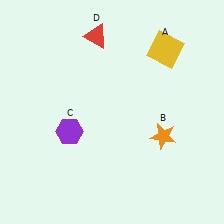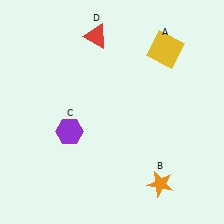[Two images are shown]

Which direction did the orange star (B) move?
The orange star (B) moved down.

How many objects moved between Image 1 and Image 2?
1 object moved between the two images.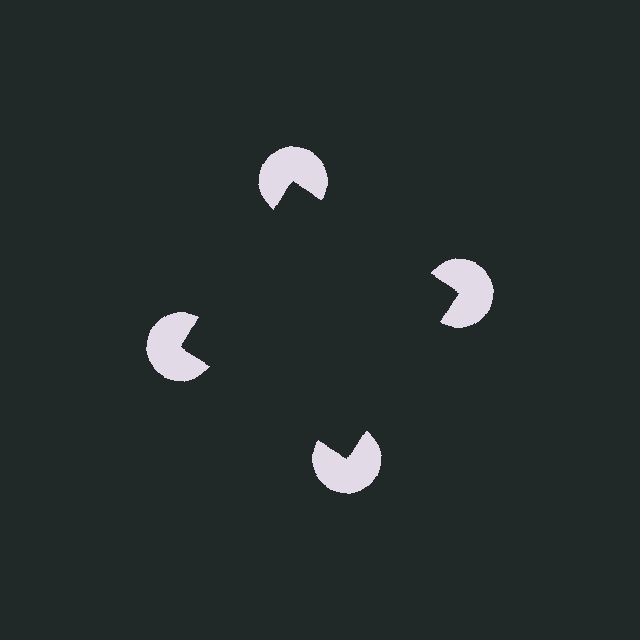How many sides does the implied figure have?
4 sides.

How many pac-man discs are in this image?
There are 4 — one at each vertex of the illusory square.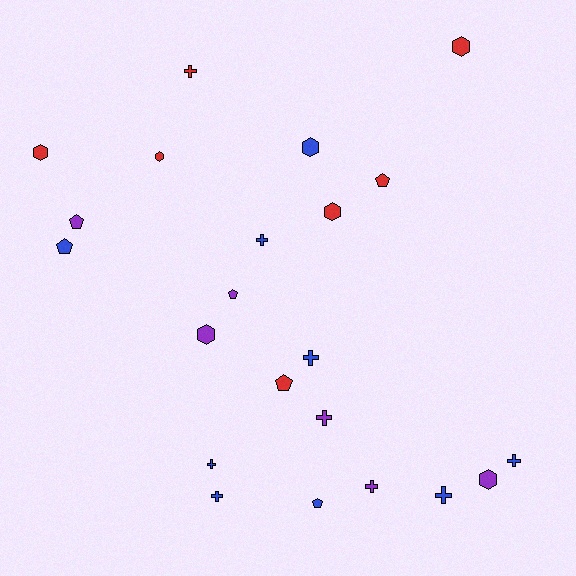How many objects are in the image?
There are 22 objects.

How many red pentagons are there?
There are 2 red pentagons.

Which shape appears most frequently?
Cross, with 9 objects.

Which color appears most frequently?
Blue, with 9 objects.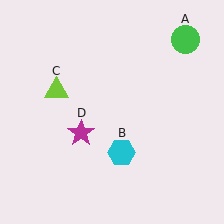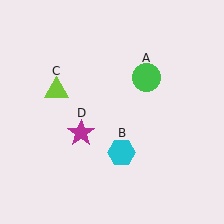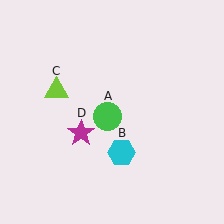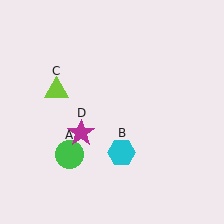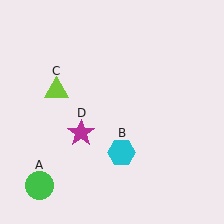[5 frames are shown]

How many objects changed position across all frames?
1 object changed position: green circle (object A).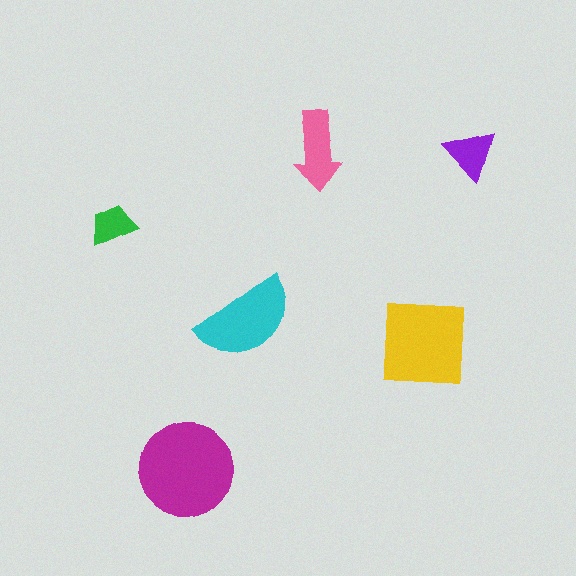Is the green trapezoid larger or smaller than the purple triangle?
Smaller.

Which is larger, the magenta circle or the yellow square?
The magenta circle.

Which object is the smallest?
The green trapezoid.